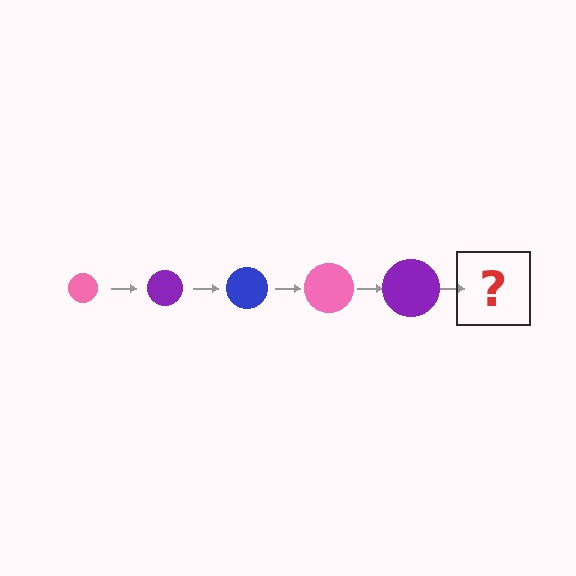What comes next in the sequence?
The next element should be a blue circle, larger than the previous one.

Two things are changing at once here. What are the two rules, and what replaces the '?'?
The two rules are that the circle grows larger each step and the color cycles through pink, purple, and blue. The '?' should be a blue circle, larger than the previous one.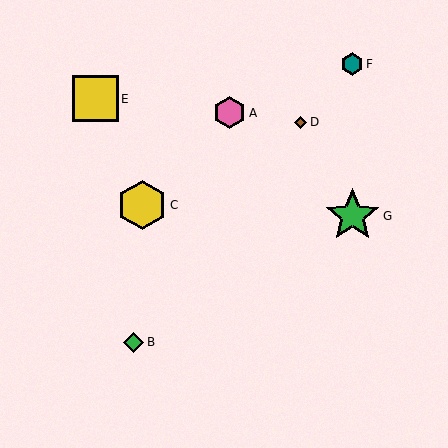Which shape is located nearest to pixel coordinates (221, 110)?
The pink hexagon (labeled A) at (230, 113) is nearest to that location.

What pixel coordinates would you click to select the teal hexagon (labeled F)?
Click at (352, 64) to select the teal hexagon F.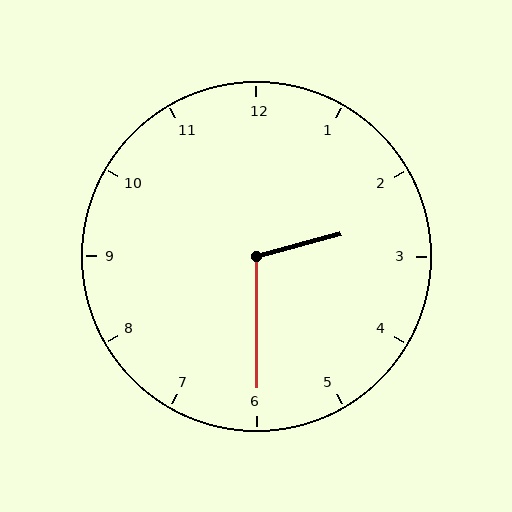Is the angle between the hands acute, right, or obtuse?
It is obtuse.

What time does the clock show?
2:30.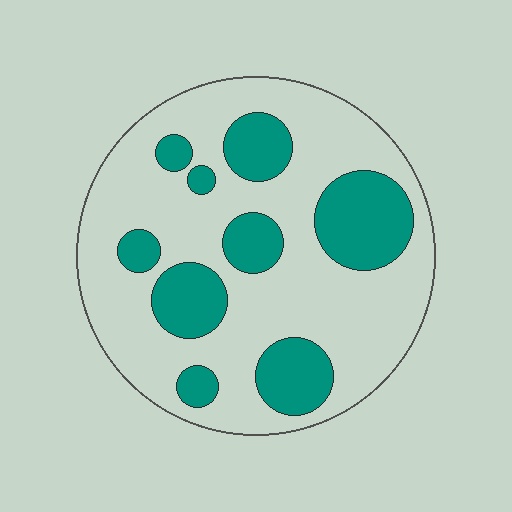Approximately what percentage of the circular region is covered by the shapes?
Approximately 30%.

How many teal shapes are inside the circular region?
9.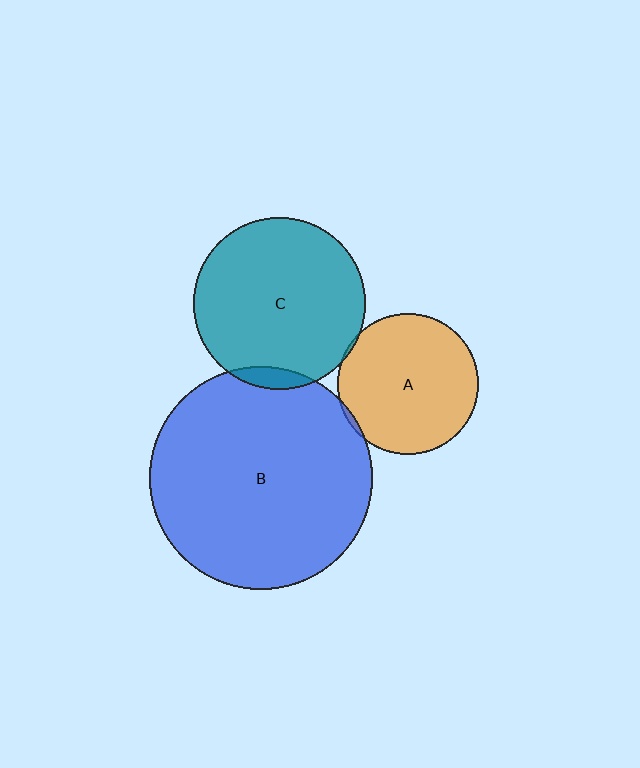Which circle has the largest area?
Circle B (blue).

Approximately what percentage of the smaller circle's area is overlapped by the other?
Approximately 5%.